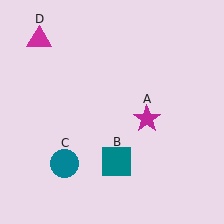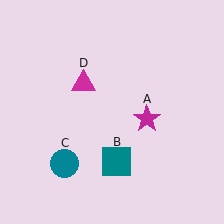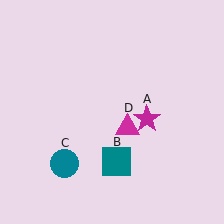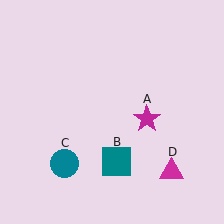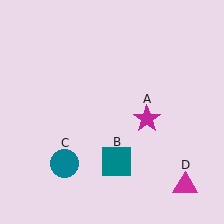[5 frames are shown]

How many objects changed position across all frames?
1 object changed position: magenta triangle (object D).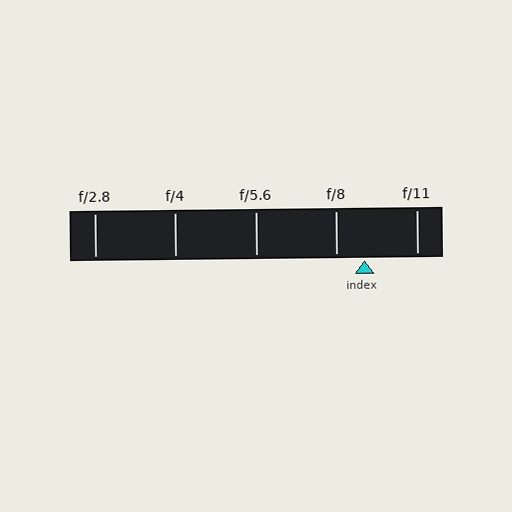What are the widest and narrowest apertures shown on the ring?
The widest aperture shown is f/2.8 and the narrowest is f/11.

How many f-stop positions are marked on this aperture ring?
There are 5 f-stop positions marked.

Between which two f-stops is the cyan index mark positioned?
The index mark is between f/8 and f/11.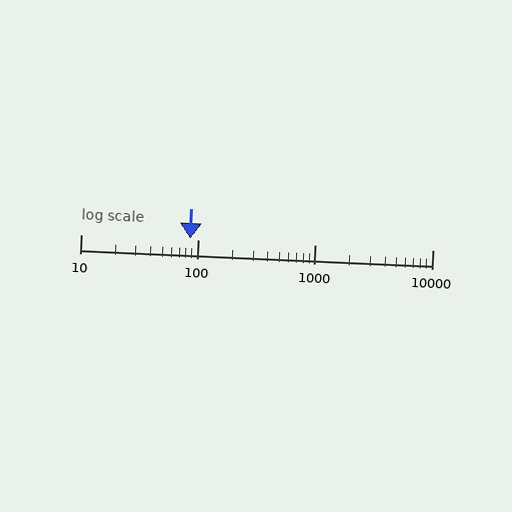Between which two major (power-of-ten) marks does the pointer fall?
The pointer is between 10 and 100.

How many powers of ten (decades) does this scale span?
The scale spans 3 decades, from 10 to 10000.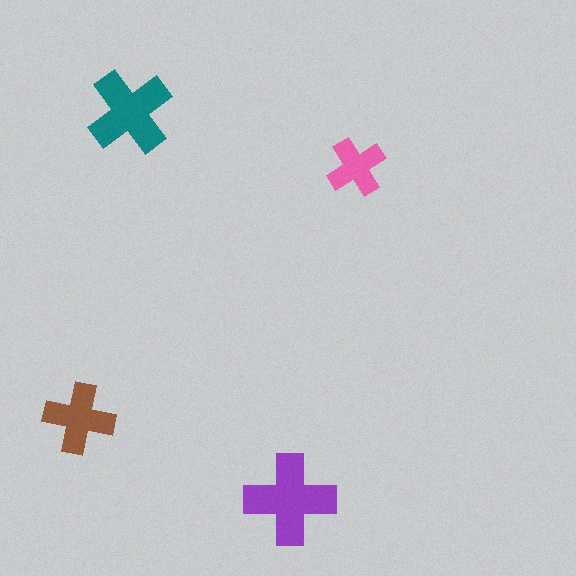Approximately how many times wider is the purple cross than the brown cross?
About 1.5 times wider.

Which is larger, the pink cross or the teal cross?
The teal one.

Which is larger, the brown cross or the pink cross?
The brown one.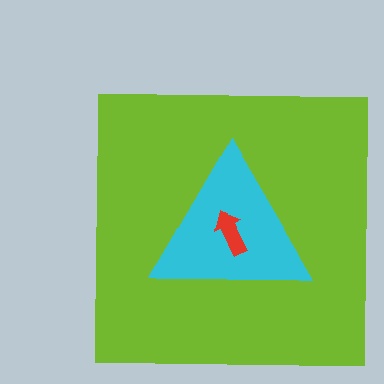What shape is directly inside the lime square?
The cyan triangle.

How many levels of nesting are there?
3.